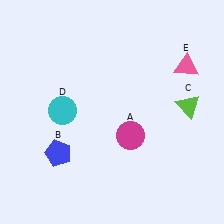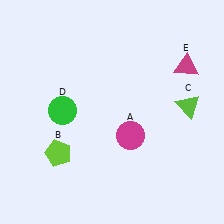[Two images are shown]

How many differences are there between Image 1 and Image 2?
There are 3 differences between the two images.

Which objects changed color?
B changed from blue to lime. D changed from cyan to green. E changed from pink to magenta.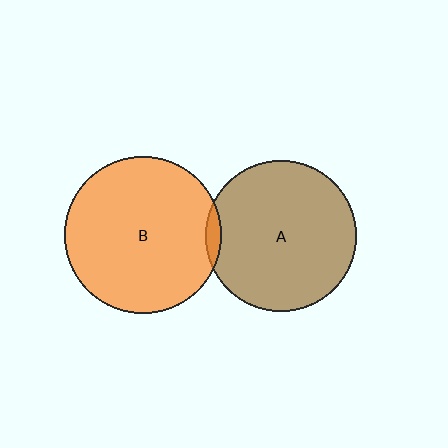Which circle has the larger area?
Circle B (orange).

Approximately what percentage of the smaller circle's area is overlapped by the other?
Approximately 5%.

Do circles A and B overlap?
Yes.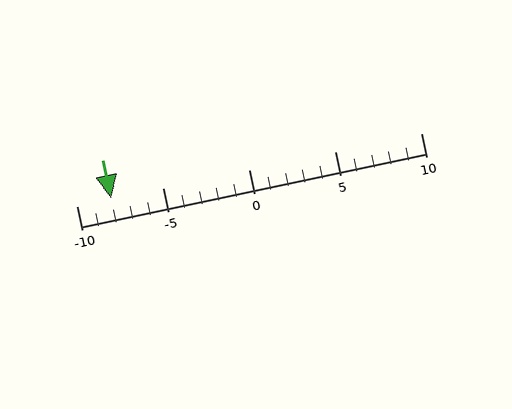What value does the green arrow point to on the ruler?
The green arrow points to approximately -8.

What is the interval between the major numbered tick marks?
The major tick marks are spaced 5 units apart.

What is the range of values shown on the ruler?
The ruler shows values from -10 to 10.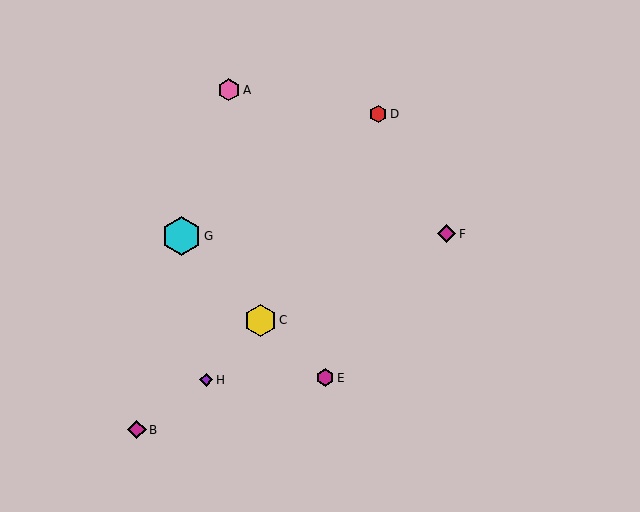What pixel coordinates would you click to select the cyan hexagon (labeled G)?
Click at (182, 236) to select the cyan hexagon G.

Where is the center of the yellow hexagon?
The center of the yellow hexagon is at (260, 320).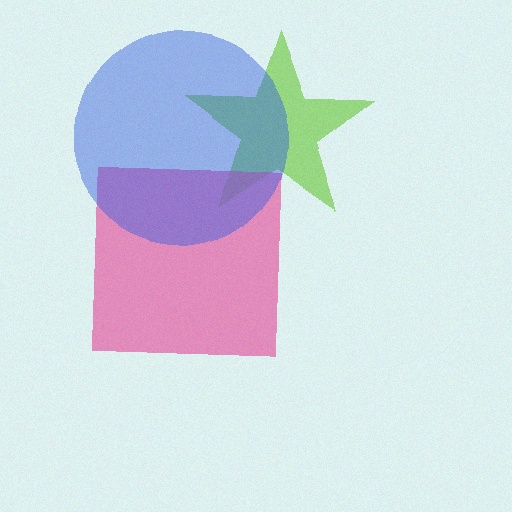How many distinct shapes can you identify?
There are 3 distinct shapes: a lime star, a pink square, a blue circle.